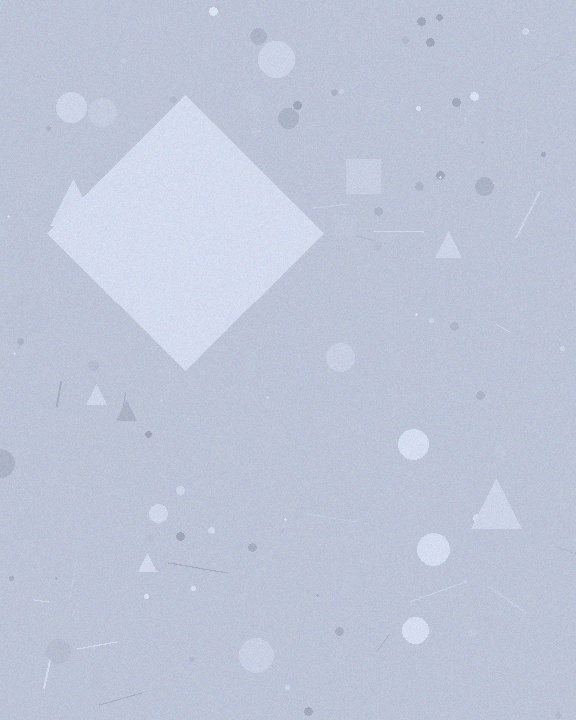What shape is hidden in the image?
A diamond is hidden in the image.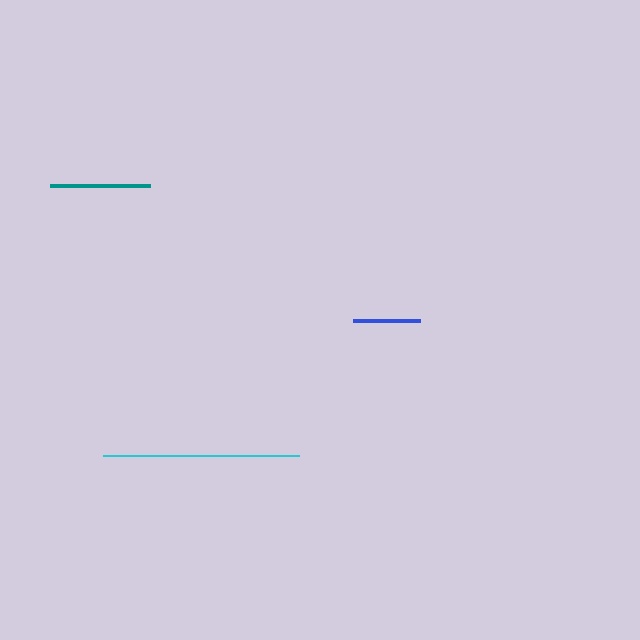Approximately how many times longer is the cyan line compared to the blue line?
The cyan line is approximately 3.0 times the length of the blue line.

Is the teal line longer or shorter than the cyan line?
The cyan line is longer than the teal line.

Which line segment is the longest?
The cyan line is the longest at approximately 196 pixels.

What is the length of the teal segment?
The teal segment is approximately 100 pixels long.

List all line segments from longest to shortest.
From longest to shortest: cyan, teal, blue.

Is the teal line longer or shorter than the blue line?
The teal line is longer than the blue line.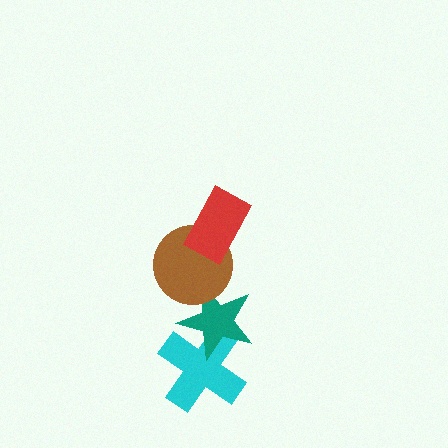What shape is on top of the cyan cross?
The teal star is on top of the cyan cross.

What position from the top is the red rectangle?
The red rectangle is 1st from the top.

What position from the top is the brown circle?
The brown circle is 2nd from the top.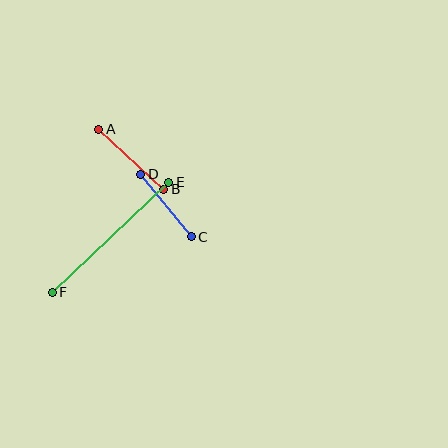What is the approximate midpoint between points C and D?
The midpoint is at approximately (166, 206) pixels.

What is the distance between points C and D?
The distance is approximately 81 pixels.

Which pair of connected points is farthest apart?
Points E and F are farthest apart.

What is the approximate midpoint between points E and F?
The midpoint is at approximately (110, 237) pixels.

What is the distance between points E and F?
The distance is approximately 160 pixels.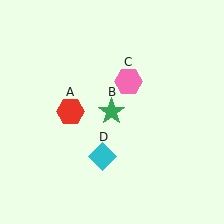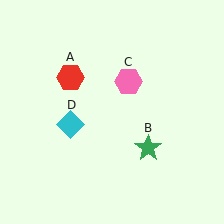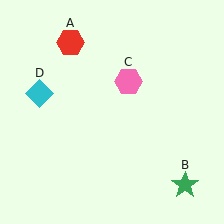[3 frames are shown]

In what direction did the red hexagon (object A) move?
The red hexagon (object A) moved up.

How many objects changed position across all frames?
3 objects changed position: red hexagon (object A), green star (object B), cyan diamond (object D).